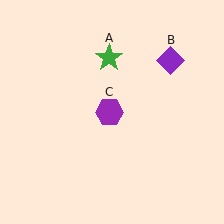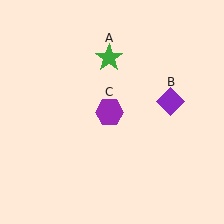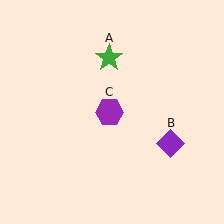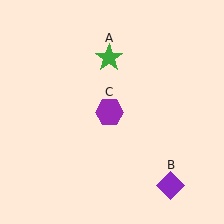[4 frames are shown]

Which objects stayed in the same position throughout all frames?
Green star (object A) and purple hexagon (object C) remained stationary.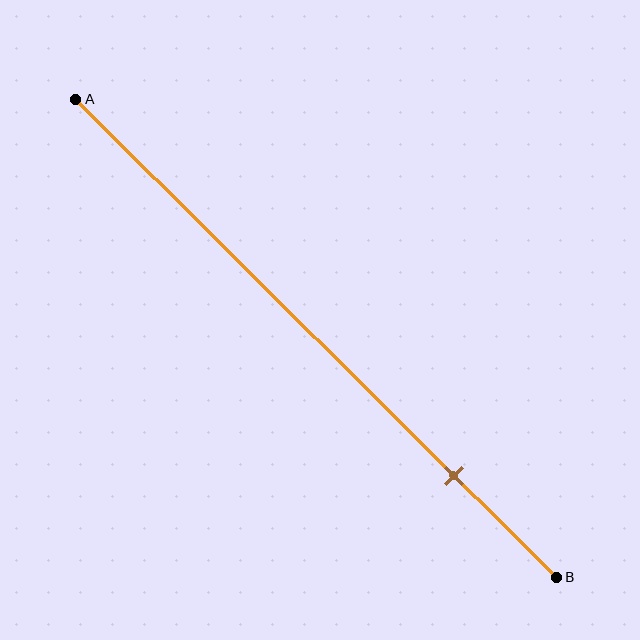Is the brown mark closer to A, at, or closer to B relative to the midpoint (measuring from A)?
The brown mark is closer to point B than the midpoint of segment AB.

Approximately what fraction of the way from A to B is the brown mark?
The brown mark is approximately 80% of the way from A to B.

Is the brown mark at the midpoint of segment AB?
No, the mark is at about 80% from A, not at the 50% midpoint.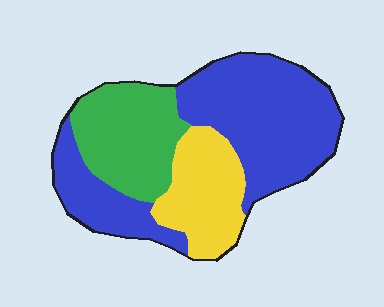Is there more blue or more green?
Blue.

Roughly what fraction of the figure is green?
Green covers roughly 25% of the figure.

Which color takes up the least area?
Yellow, at roughly 20%.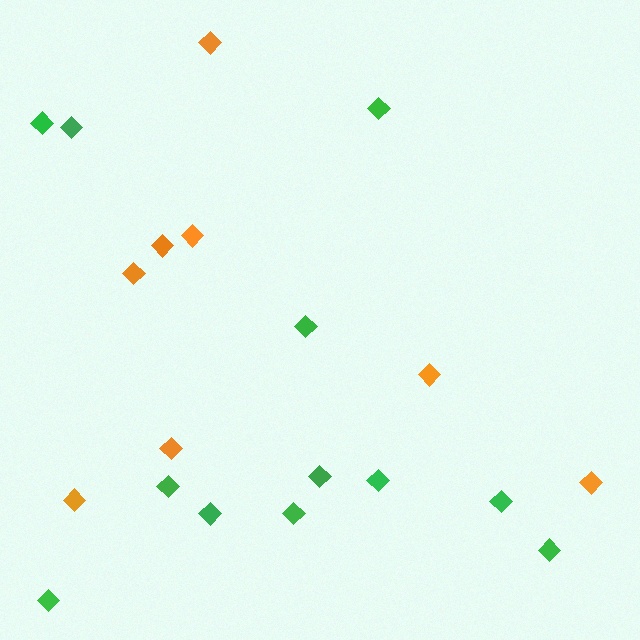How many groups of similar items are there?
There are 2 groups: one group of green diamonds (12) and one group of orange diamonds (8).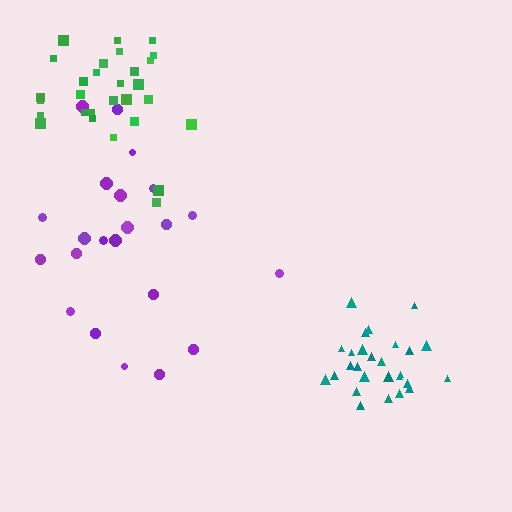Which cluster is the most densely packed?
Teal.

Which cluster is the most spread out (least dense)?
Purple.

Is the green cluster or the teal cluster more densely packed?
Teal.